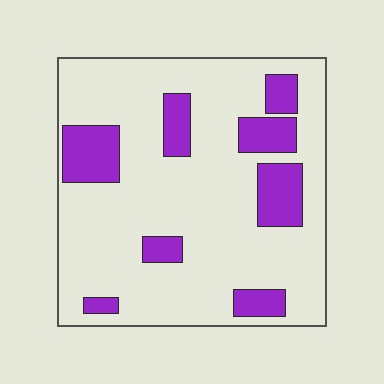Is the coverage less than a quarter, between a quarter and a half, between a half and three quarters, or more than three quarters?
Less than a quarter.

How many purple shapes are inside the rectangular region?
8.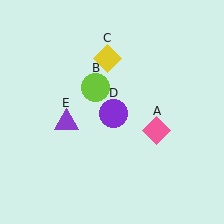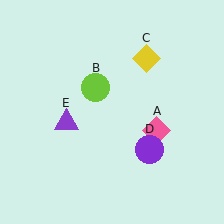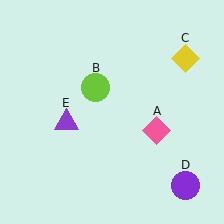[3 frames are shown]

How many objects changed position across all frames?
2 objects changed position: yellow diamond (object C), purple circle (object D).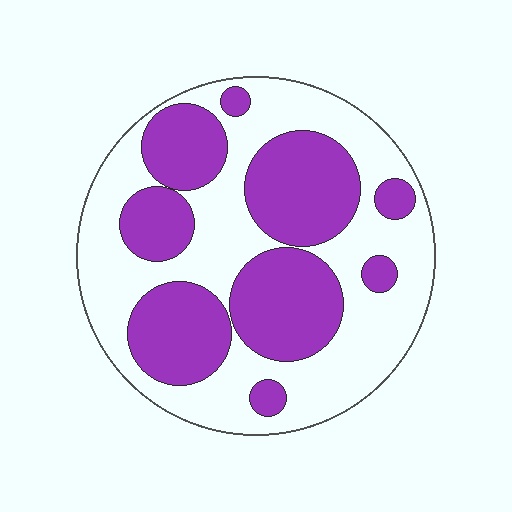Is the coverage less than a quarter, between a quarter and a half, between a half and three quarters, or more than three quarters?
Between a quarter and a half.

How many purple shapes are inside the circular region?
9.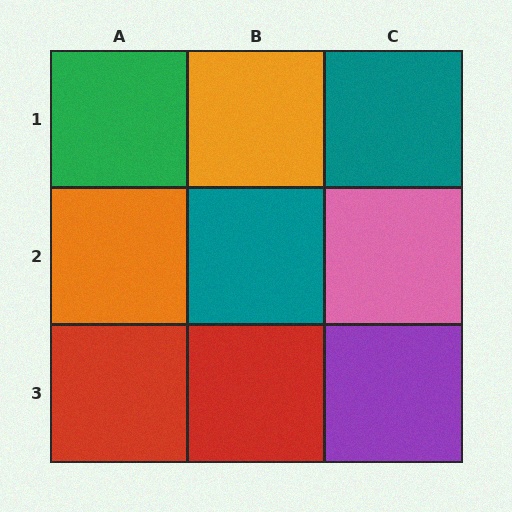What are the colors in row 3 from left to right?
Red, red, purple.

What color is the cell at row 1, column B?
Orange.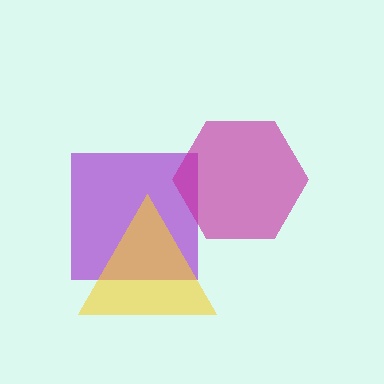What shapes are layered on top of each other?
The layered shapes are: a purple square, a magenta hexagon, a yellow triangle.